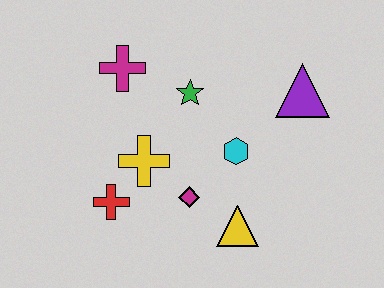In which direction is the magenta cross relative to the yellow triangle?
The magenta cross is above the yellow triangle.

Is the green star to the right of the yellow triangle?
No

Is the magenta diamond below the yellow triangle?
No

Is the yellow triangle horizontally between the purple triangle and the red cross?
Yes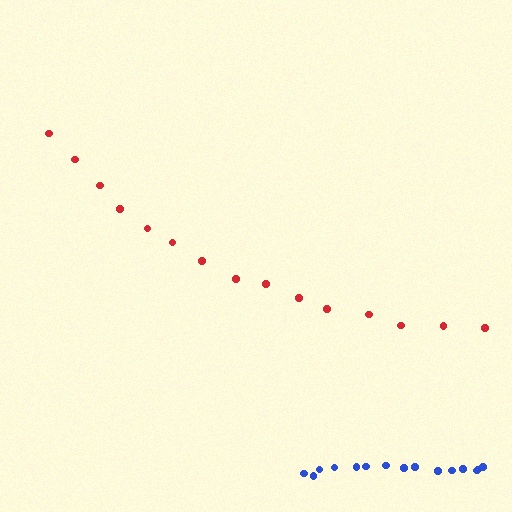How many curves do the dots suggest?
There are 2 distinct paths.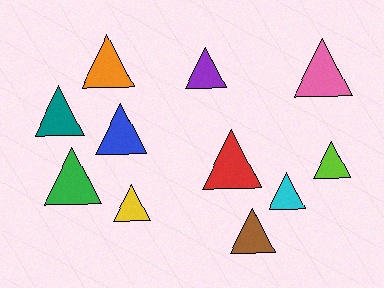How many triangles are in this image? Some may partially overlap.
There are 11 triangles.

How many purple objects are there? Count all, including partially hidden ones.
There is 1 purple object.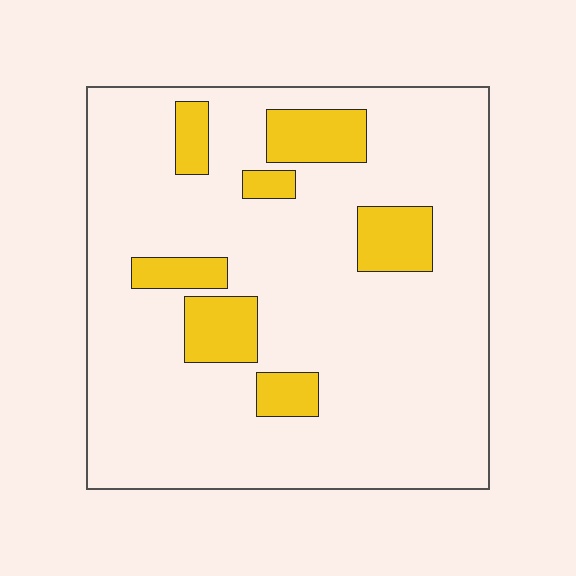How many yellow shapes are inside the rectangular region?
7.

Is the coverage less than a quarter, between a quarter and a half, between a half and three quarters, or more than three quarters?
Less than a quarter.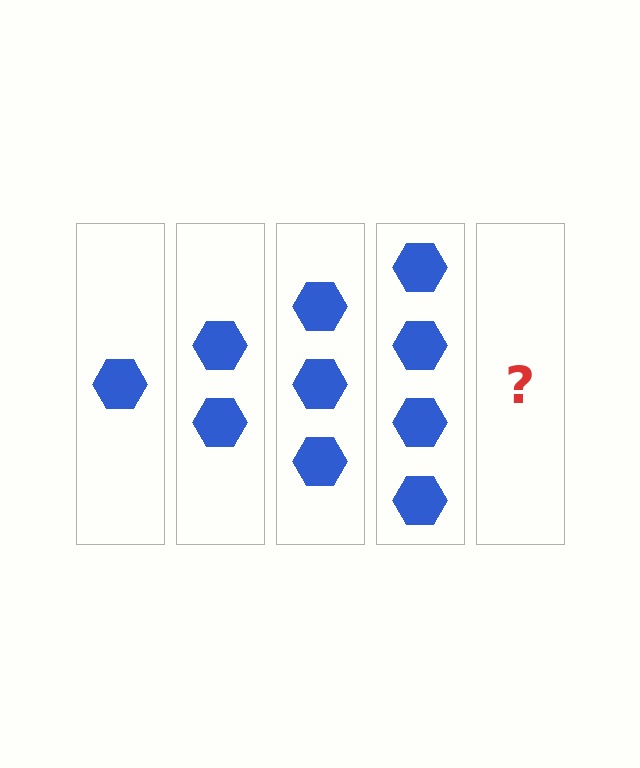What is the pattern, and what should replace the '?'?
The pattern is that each step adds one more hexagon. The '?' should be 5 hexagons.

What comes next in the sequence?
The next element should be 5 hexagons.